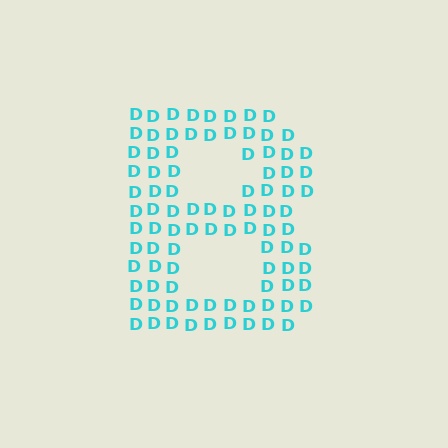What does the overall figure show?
The overall figure shows the letter B.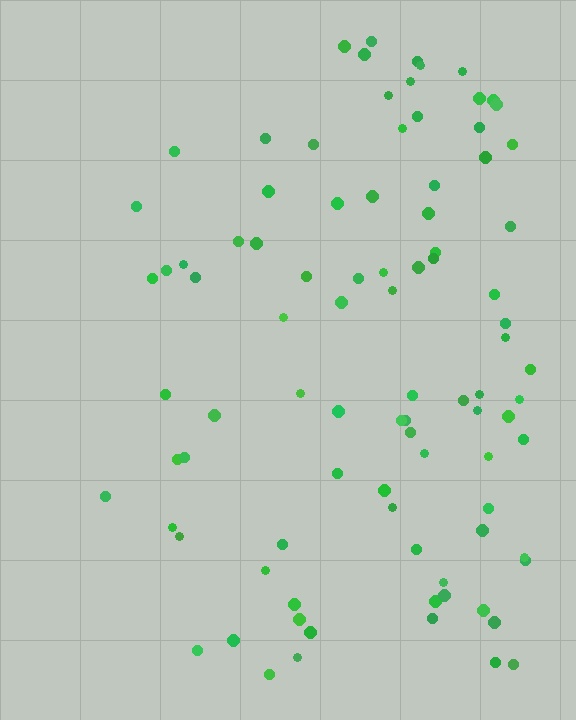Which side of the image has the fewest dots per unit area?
The left.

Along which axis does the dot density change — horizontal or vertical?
Horizontal.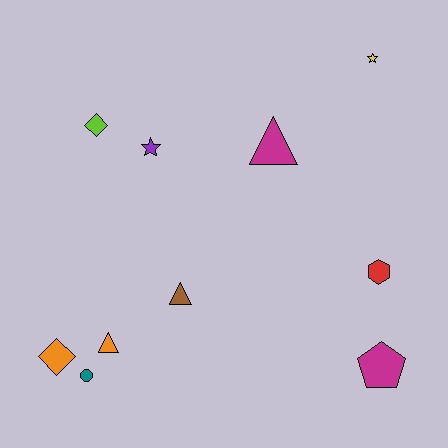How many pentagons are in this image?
There is 1 pentagon.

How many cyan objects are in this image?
There are no cyan objects.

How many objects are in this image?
There are 10 objects.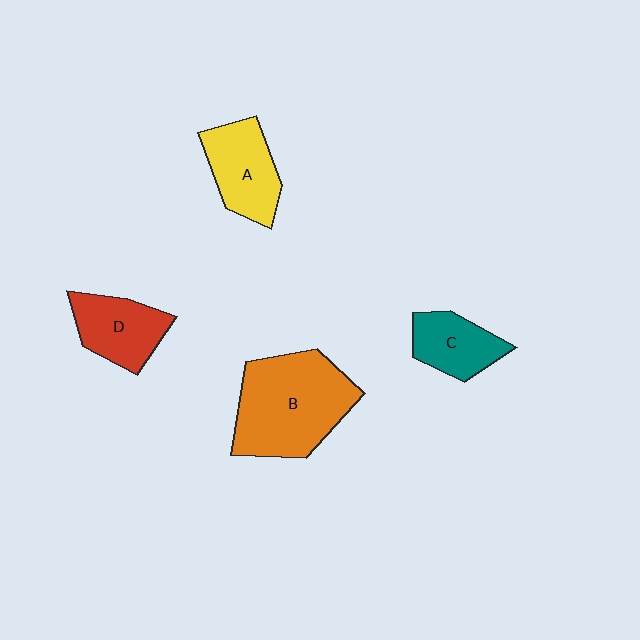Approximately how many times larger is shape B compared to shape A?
Approximately 1.8 times.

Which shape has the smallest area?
Shape C (teal).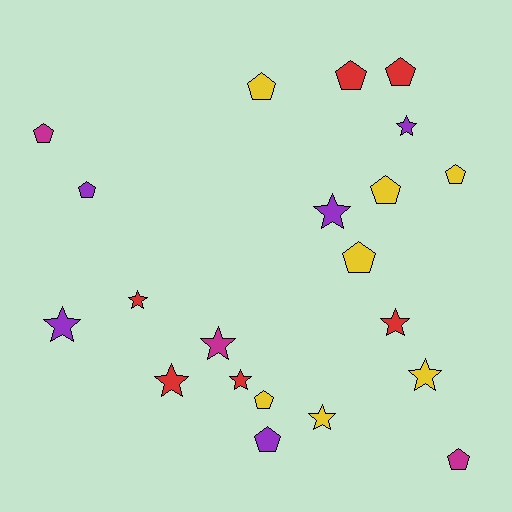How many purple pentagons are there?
There are 2 purple pentagons.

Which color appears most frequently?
Yellow, with 7 objects.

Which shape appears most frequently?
Pentagon, with 11 objects.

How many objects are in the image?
There are 21 objects.